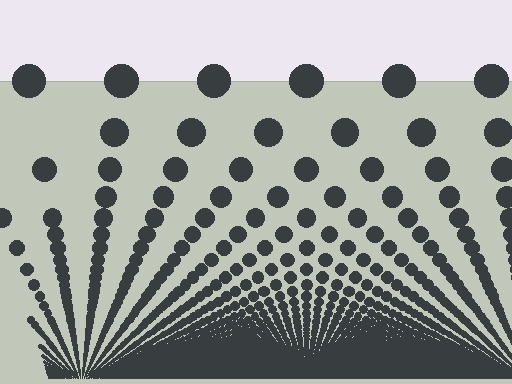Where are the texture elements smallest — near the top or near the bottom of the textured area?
Near the bottom.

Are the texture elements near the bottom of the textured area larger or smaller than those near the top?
Smaller. The gradient is inverted — elements near the bottom are smaller and denser.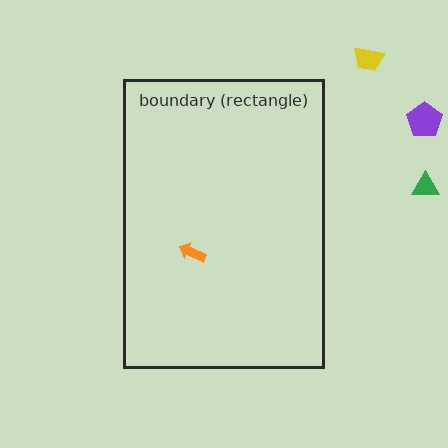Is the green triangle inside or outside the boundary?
Outside.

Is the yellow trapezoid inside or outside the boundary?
Outside.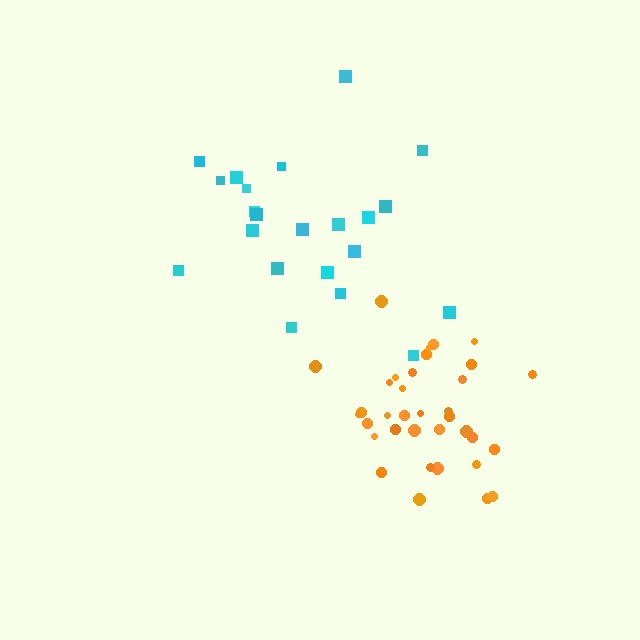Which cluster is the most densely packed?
Orange.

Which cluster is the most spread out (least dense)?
Cyan.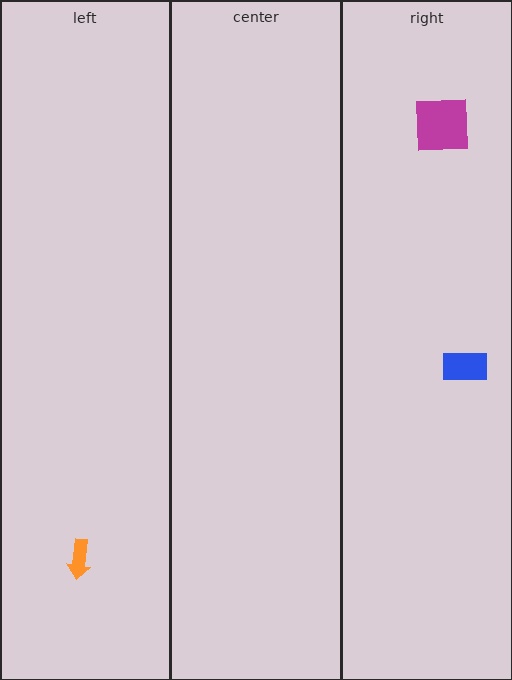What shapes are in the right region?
The magenta square, the blue rectangle.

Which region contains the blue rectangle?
The right region.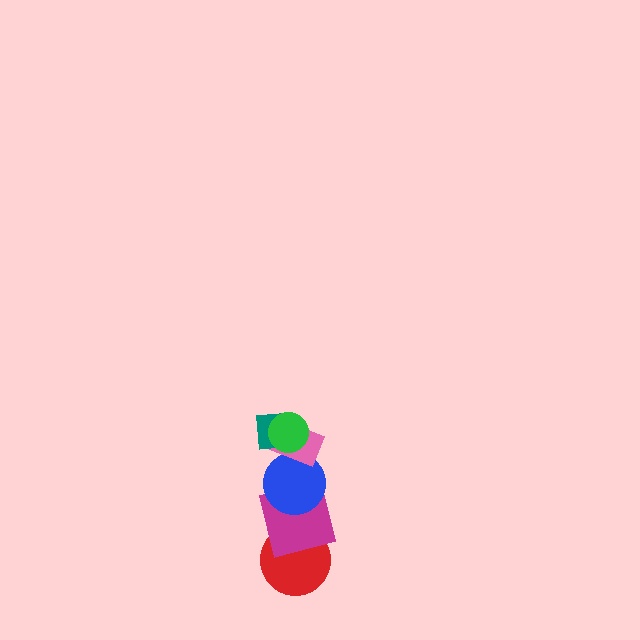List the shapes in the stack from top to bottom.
From top to bottom: the green circle, the teal square, the pink rectangle, the blue circle, the magenta square, the red circle.